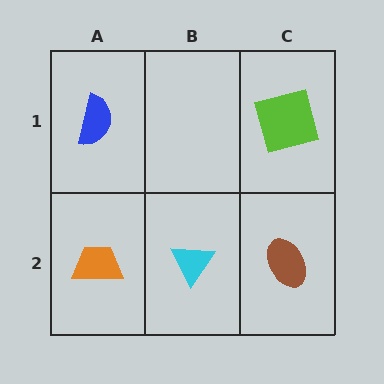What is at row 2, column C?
A brown ellipse.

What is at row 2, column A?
An orange trapezoid.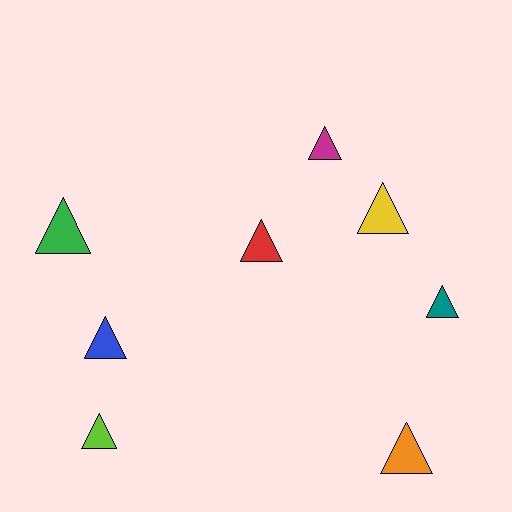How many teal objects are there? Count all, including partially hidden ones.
There is 1 teal object.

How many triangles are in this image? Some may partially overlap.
There are 8 triangles.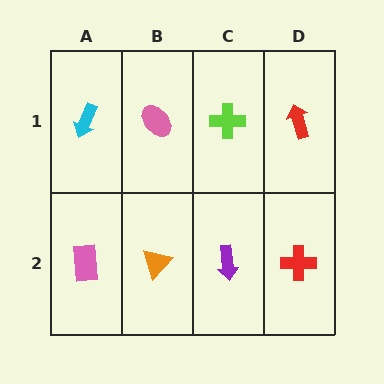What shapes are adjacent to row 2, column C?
A lime cross (row 1, column C), an orange triangle (row 2, column B), a red cross (row 2, column D).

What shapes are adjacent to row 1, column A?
A pink rectangle (row 2, column A), a pink ellipse (row 1, column B).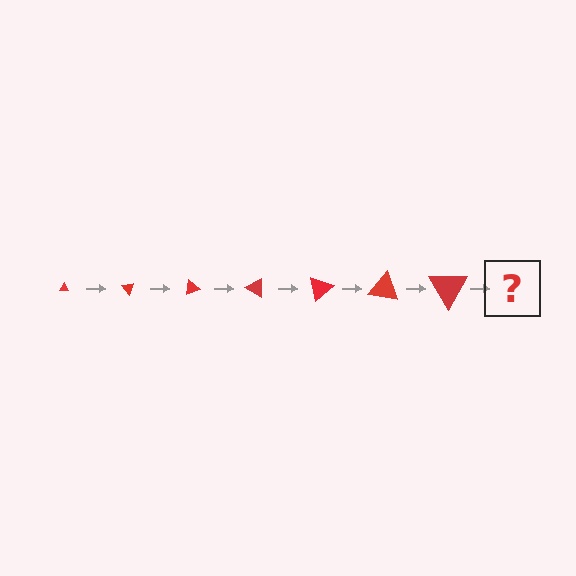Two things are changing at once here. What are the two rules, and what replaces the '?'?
The two rules are that the triangle grows larger each step and it rotates 50 degrees each step. The '?' should be a triangle, larger than the previous one and rotated 350 degrees from the start.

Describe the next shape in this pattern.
It should be a triangle, larger than the previous one and rotated 350 degrees from the start.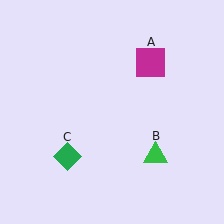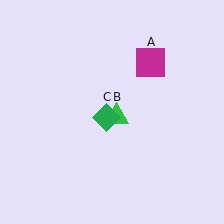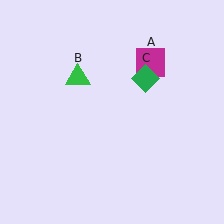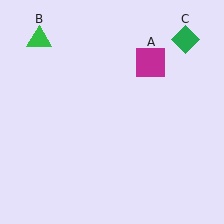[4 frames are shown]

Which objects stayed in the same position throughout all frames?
Magenta square (object A) remained stationary.